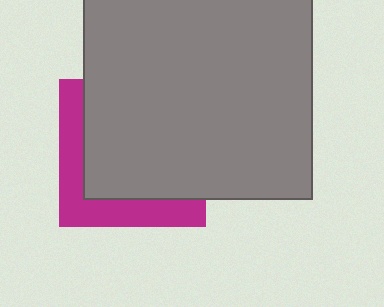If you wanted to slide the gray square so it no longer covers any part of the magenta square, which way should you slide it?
Slide it toward the upper-right — that is the most direct way to separate the two shapes.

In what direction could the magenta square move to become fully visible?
The magenta square could move toward the lower-left. That would shift it out from behind the gray square entirely.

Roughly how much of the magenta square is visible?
A small part of it is visible (roughly 32%).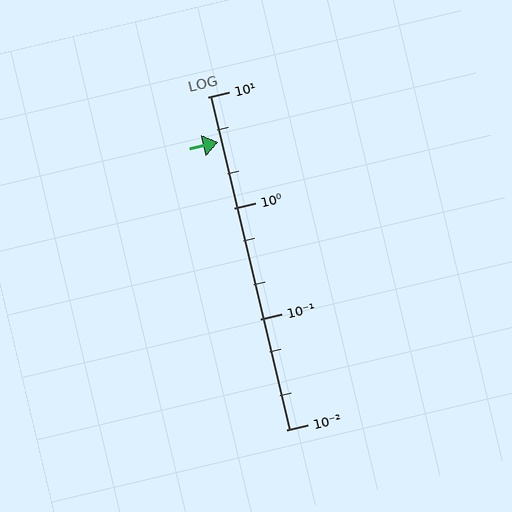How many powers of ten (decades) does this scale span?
The scale spans 3 decades, from 0.01 to 10.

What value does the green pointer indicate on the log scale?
The pointer indicates approximately 3.9.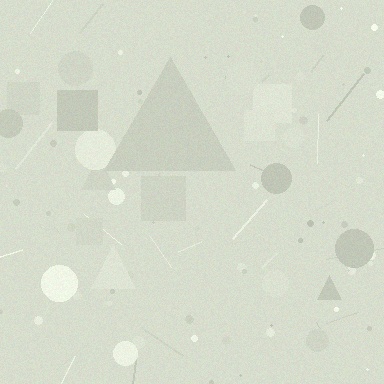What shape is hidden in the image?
A triangle is hidden in the image.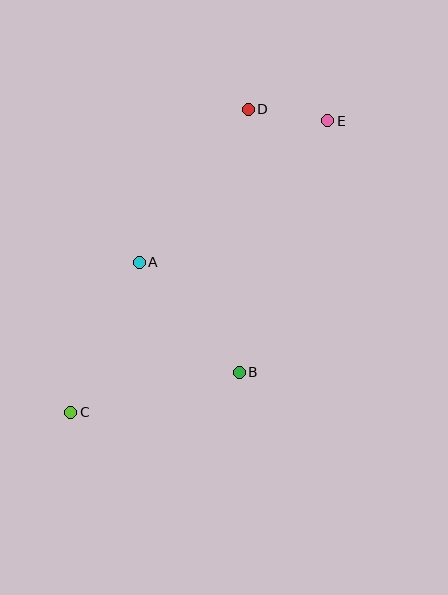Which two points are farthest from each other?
Points C and E are farthest from each other.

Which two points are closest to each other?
Points D and E are closest to each other.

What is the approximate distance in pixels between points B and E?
The distance between B and E is approximately 266 pixels.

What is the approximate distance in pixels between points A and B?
The distance between A and B is approximately 149 pixels.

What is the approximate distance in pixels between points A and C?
The distance between A and C is approximately 165 pixels.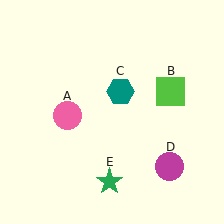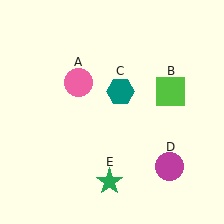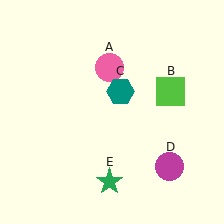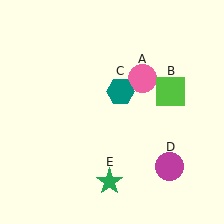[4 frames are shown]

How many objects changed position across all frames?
1 object changed position: pink circle (object A).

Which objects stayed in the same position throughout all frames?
Lime square (object B) and teal hexagon (object C) and magenta circle (object D) and green star (object E) remained stationary.